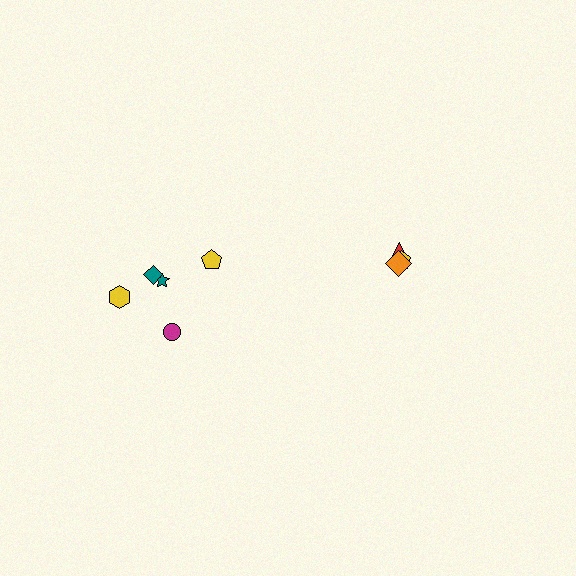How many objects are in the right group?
There are 3 objects.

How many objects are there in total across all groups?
There are 8 objects.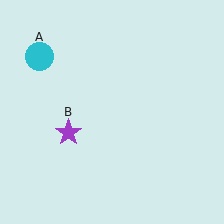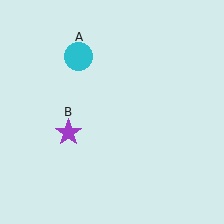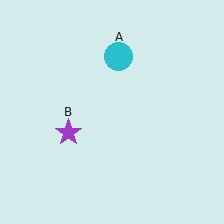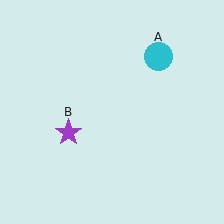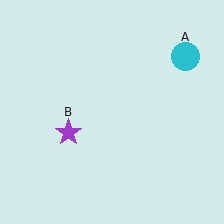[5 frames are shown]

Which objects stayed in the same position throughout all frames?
Purple star (object B) remained stationary.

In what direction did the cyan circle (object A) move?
The cyan circle (object A) moved right.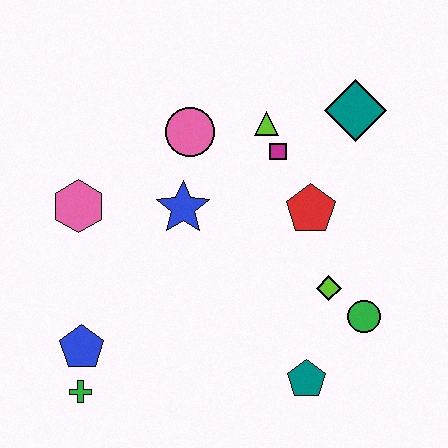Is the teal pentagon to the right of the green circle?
No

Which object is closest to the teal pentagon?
The green circle is closest to the teal pentagon.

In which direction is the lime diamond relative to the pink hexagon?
The lime diamond is to the right of the pink hexagon.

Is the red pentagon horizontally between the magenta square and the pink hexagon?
No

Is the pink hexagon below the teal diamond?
Yes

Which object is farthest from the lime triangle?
The green cross is farthest from the lime triangle.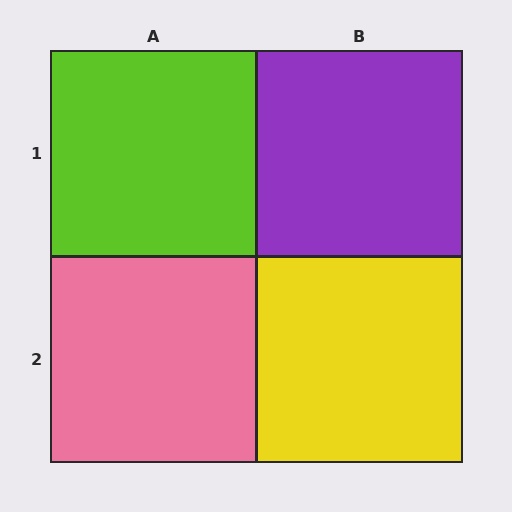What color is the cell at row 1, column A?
Lime.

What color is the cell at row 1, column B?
Purple.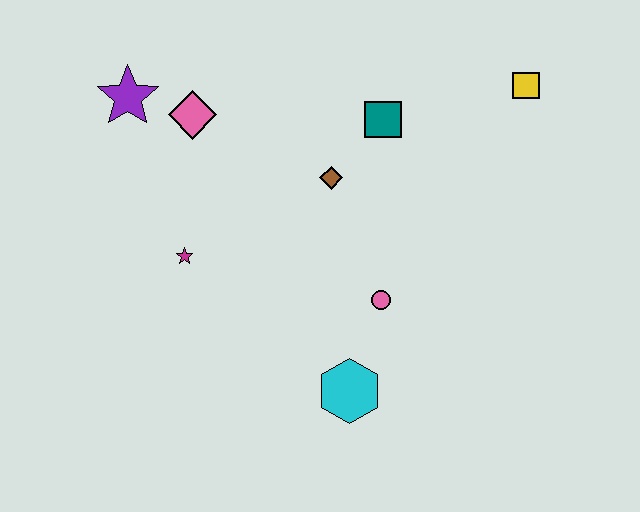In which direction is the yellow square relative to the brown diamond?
The yellow square is to the right of the brown diamond.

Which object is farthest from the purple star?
The yellow square is farthest from the purple star.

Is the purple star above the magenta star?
Yes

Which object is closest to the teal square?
The brown diamond is closest to the teal square.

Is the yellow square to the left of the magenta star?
No